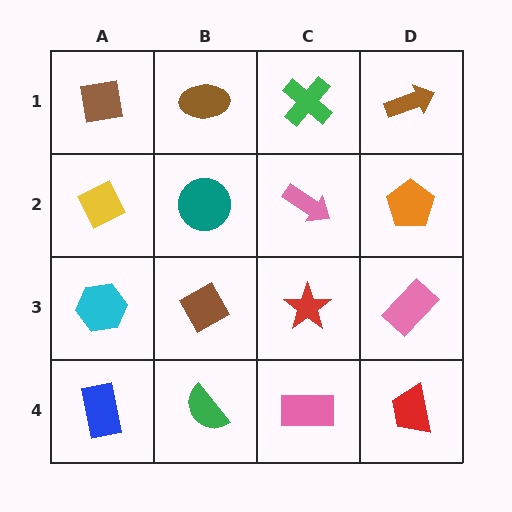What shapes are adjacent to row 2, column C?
A green cross (row 1, column C), a red star (row 3, column C), a teal circle (row 2, column B), an orange pentagon (row 2, column D).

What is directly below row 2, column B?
A brown diamond.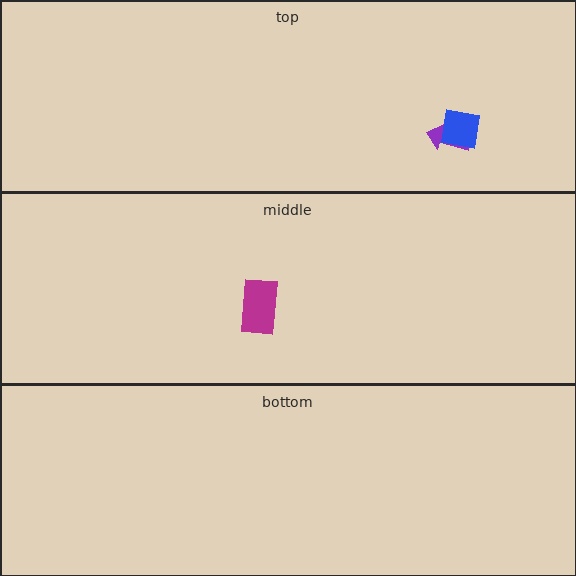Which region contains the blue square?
The top region.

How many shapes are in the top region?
2.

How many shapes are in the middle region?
1.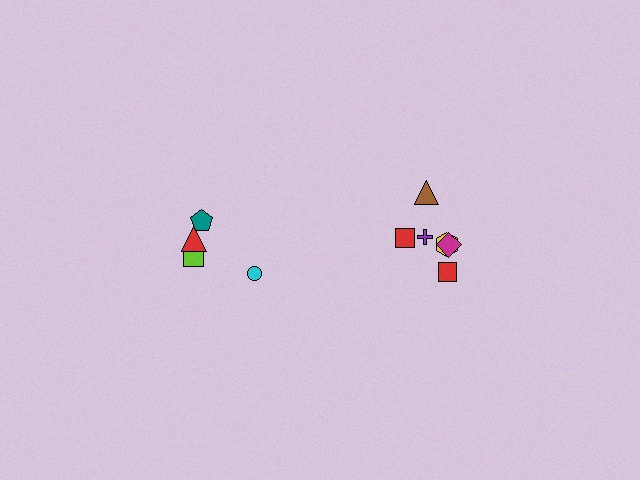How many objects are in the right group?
There are 6 objects.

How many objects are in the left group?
There are 4 objects.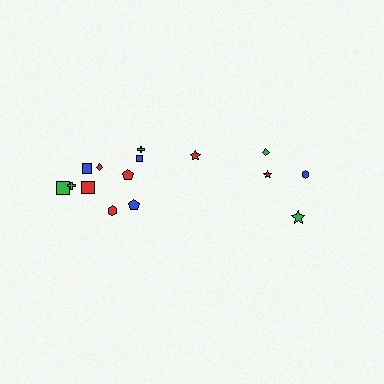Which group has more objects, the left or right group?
The left group.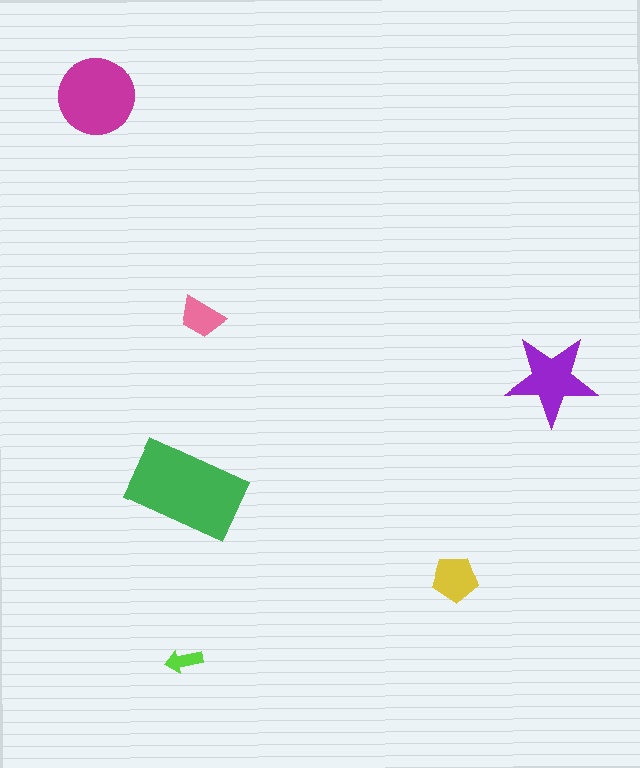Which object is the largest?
The green rectangle.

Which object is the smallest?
The lime arrow.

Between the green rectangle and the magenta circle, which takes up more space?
The green rectangle.